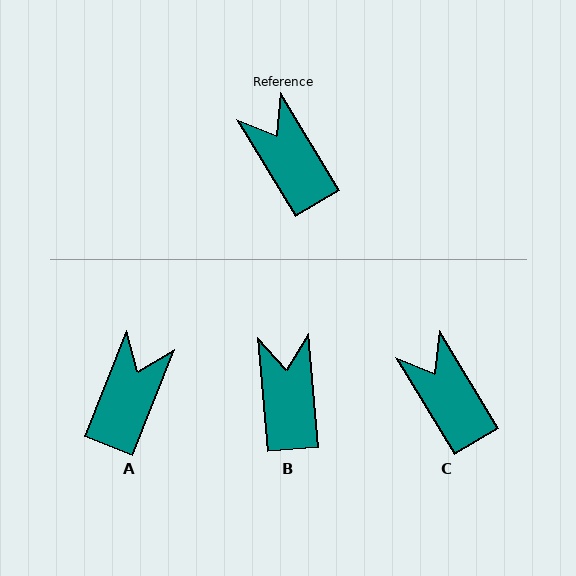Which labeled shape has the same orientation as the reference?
C.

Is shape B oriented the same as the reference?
No, it is off by about 27 degrees.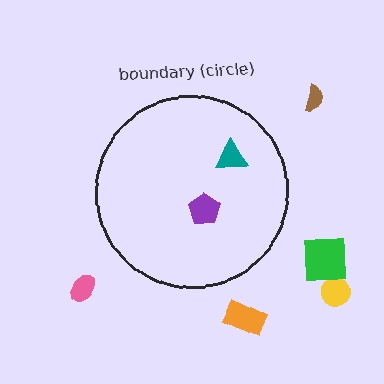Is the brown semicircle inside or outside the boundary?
Outside.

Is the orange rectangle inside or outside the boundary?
Outside.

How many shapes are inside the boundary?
2 inside, 5 outside.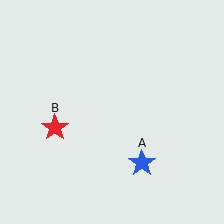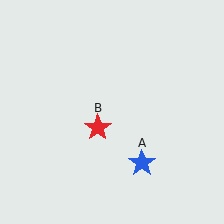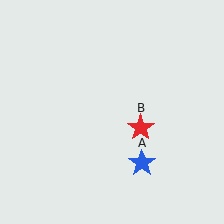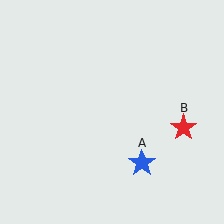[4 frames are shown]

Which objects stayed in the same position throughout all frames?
Blue star (object A) remained stationary.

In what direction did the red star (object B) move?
The red star (object B) moved right.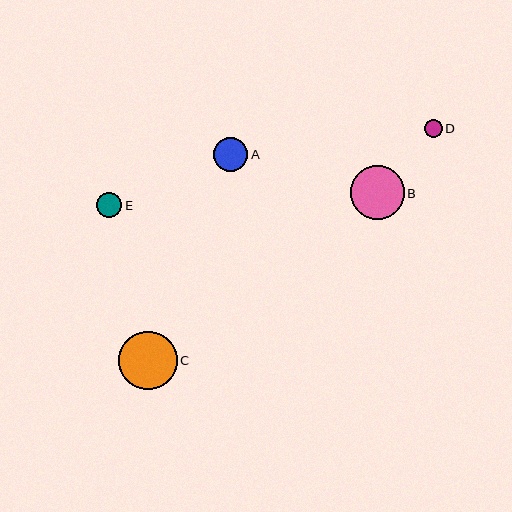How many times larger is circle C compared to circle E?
Circle C is approximately 2.3 times the size of circle E.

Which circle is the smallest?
Circle D is the smallest with a size of approximately 18 pixels.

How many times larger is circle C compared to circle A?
Circle C is approximately 1.7 times the size of circle A.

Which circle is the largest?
Circle C is the largest with a size of approximately 59 pixels.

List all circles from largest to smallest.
From largest to smallest: C, B, A, E, D.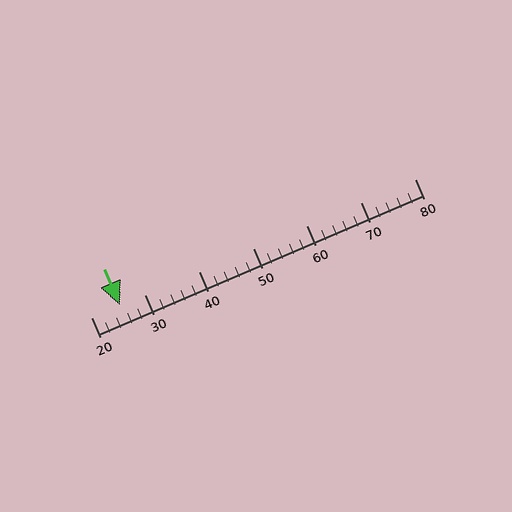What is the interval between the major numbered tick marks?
The major tick marks are spaced 10 units apart.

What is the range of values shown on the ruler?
The ruler shows values from 20 to 80.